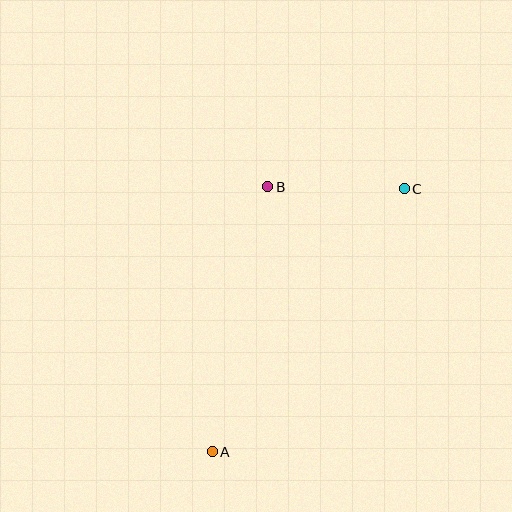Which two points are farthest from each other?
Points A and C are farthest from each other.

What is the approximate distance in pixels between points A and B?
The distance between A and B is approximately 271 pixels.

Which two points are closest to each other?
Points B and C are closest to each other.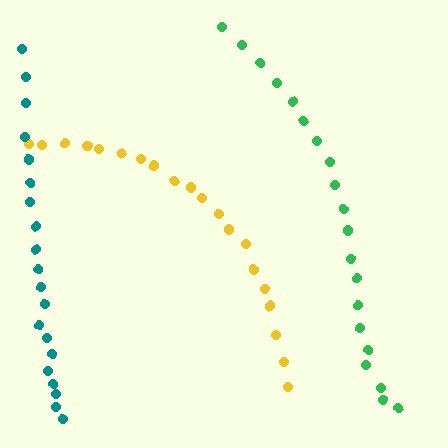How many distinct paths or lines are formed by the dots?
There are 3 distinct paths.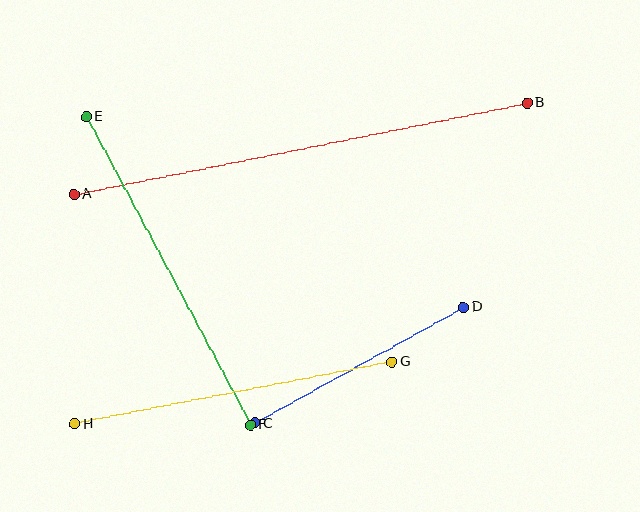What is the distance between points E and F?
The distance is approximately 349 pixels.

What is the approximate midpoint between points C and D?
The midpoint is at approximately (359, 365) pixels.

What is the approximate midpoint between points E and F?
The midpoint is at approximately (168, 271) pixels.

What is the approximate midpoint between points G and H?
The midpoint is at approximately (233, 393) pixels.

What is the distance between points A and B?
The distance is approximately 462 pixels.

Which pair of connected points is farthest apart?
Points A and B are farthest apart.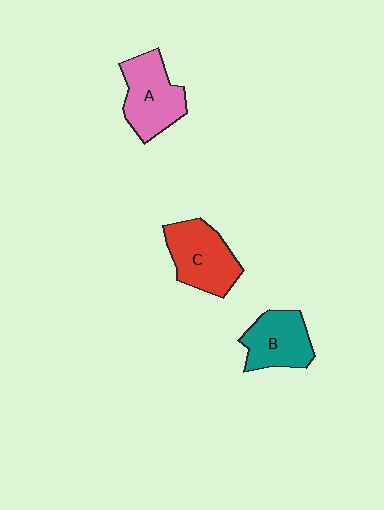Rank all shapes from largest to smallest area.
From largest to smallest: C (red), A (pink), B (teal).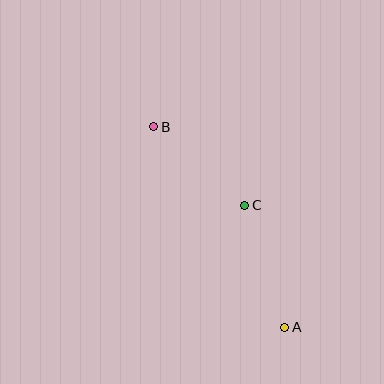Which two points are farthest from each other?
Points A and B are farthest from each other.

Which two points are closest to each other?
Points B and C are closest to each other.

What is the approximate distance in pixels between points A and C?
The distance between A and C is approximately 128 pixels.